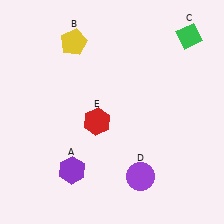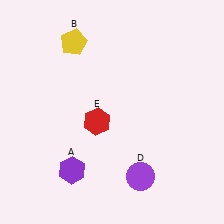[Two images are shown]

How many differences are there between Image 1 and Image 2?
There is 1 difference between the two images.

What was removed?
The green diamond (C) was removed in Image 2.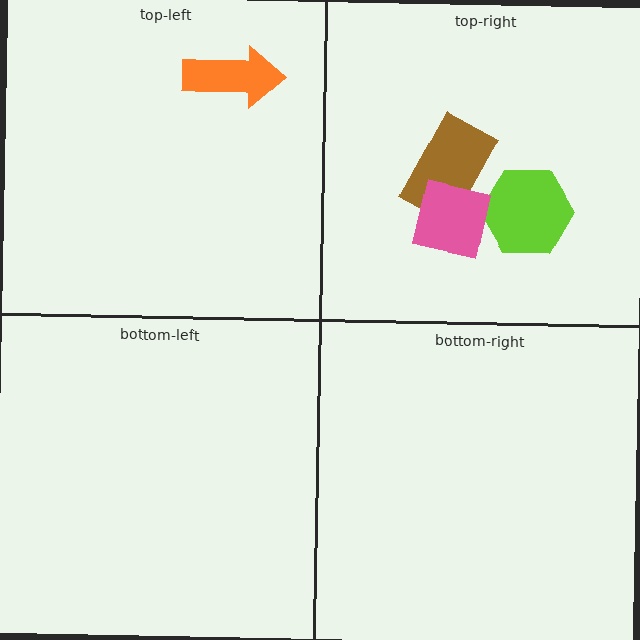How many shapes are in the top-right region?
3.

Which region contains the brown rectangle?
The top-right region.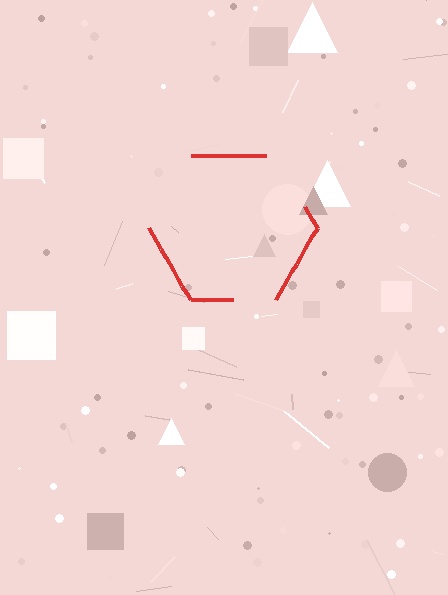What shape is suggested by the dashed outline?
The dashed outline suggests a hexagon.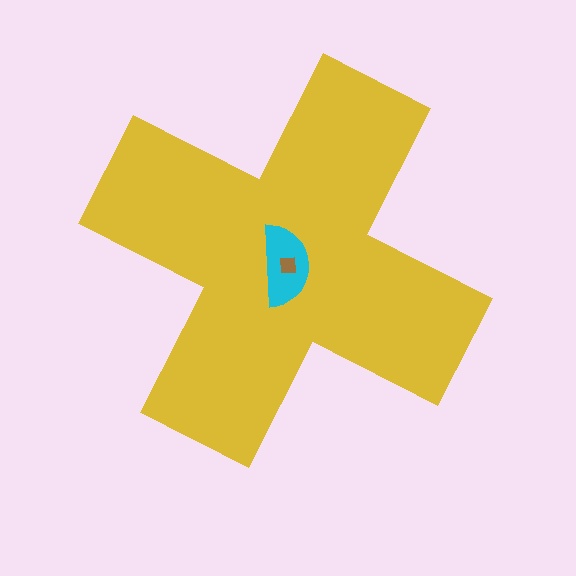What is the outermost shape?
The yellow cross.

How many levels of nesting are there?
3.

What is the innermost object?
The brown square.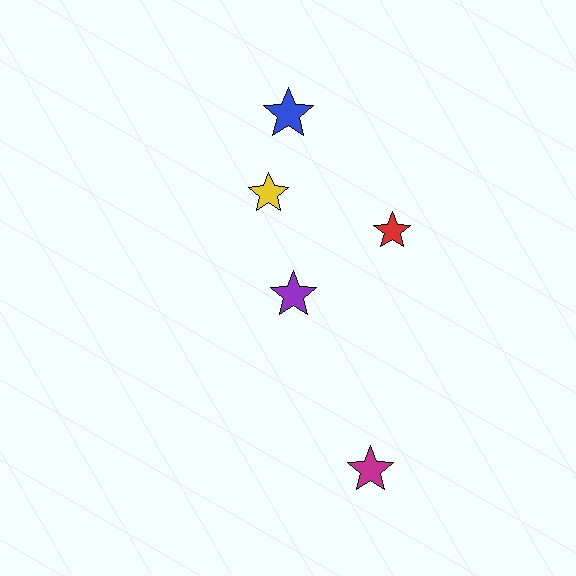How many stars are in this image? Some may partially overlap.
There are 5 stars.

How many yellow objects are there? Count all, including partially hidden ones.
There is 1 yellow object.